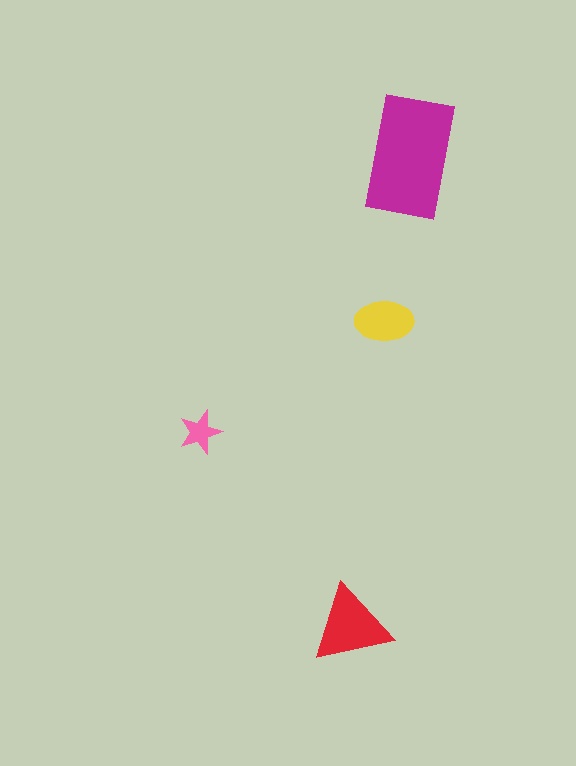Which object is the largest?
The magenta rectangle.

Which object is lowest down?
The red triangle is bottommost.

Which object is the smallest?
The pink star.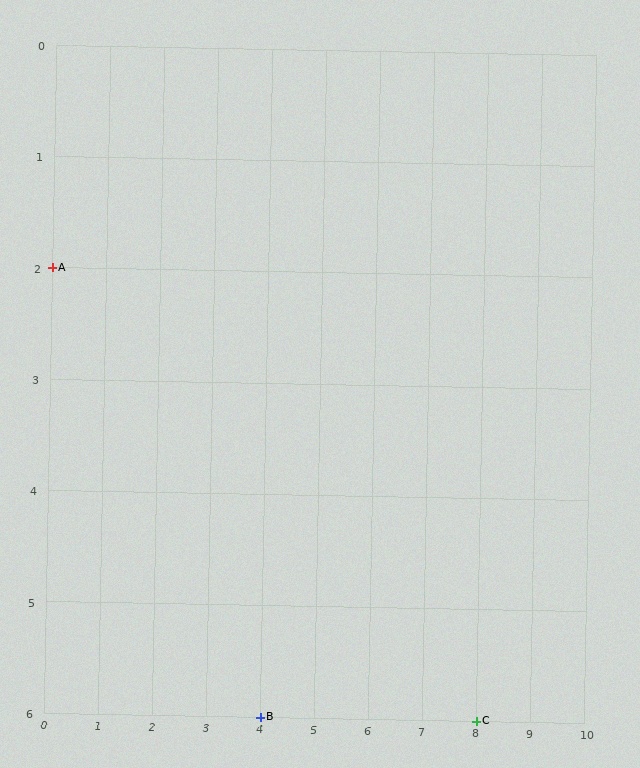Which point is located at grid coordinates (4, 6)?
Point B is at (4, 6).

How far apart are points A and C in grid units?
Points A and C are 8 columns and 4 rows apart (about 8.9 grid units diagonally).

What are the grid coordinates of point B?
Point B is at grid coordinates (4, 6).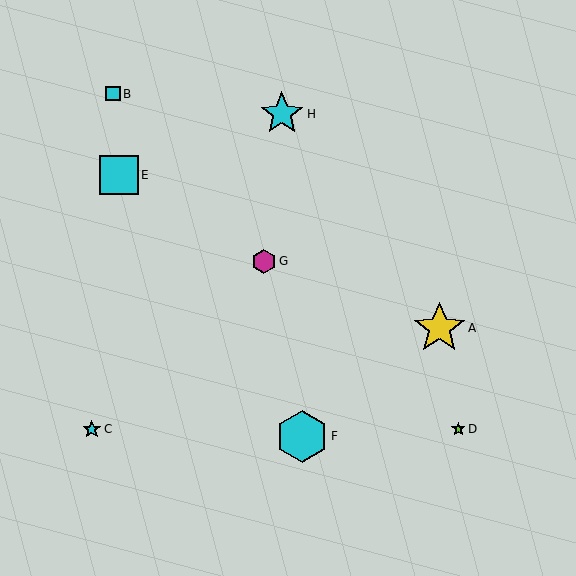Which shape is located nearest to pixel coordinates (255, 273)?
The magenta hexagon (labeled G) at (264, 261) is nearest to that location.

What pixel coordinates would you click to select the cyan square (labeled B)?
Click at (113, 94) to select the cyan square B.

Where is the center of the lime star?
The center of the lime star is at (458, 429).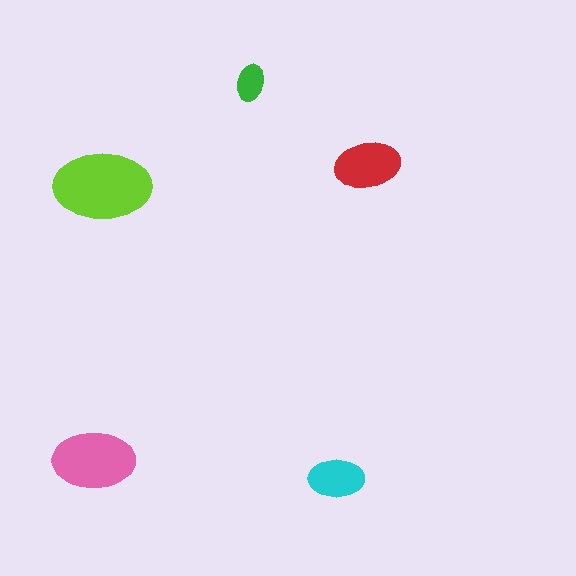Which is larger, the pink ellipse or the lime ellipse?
The lime one.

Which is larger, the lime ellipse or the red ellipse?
The lime one.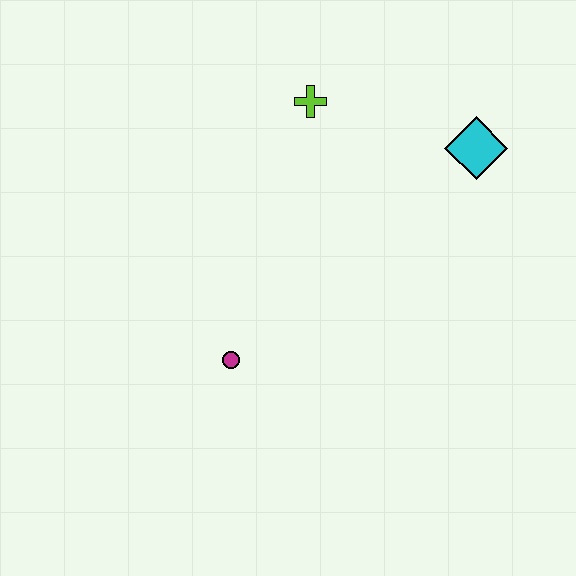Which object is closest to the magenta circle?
The lime cross is closest to the magenta circle.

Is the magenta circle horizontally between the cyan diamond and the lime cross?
No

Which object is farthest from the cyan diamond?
The magenta circle is farthest from the cyan diamond.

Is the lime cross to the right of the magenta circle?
Yes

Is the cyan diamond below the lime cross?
Yes